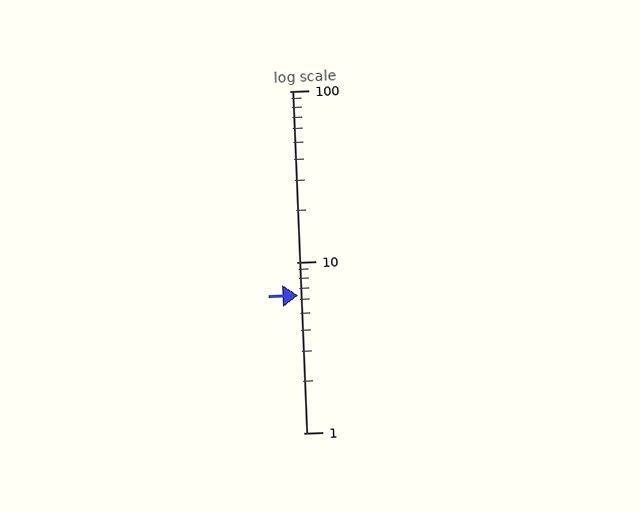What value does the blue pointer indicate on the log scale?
The pointer indicates approximately 6.4.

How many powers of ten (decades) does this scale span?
The scale spans 2 decades, from 1 to 100.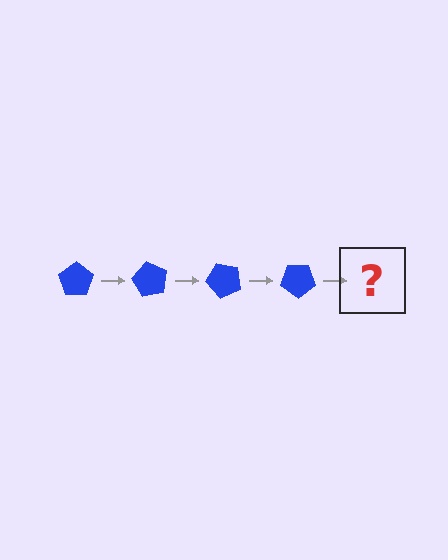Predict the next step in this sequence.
The next step is a blue pentagon rotated 240 degrees.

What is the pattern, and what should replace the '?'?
The pattern is that the pentagon rotates 60 degrees each step. The '?' should be a blue pentagon rotated 240 degrees.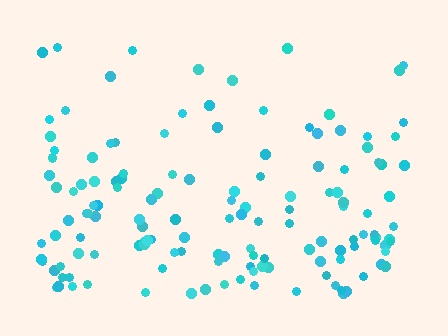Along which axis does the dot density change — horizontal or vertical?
Vertical.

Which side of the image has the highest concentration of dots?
The bottom.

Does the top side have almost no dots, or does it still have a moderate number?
Still a moderate number, just noticeably fewer than the bottom.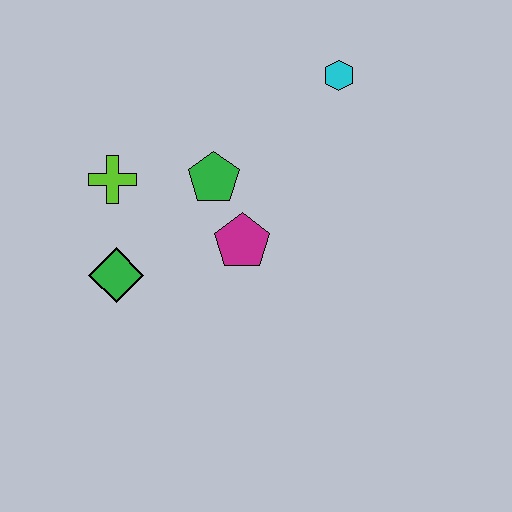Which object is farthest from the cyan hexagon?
The green diamond is farthest from the cyan hexagon.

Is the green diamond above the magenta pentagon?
No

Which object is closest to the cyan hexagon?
The green pentagon is closest to the cyan hexagon.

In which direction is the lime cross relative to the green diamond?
The lime cross is above the green diamond.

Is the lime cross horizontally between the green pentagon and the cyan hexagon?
No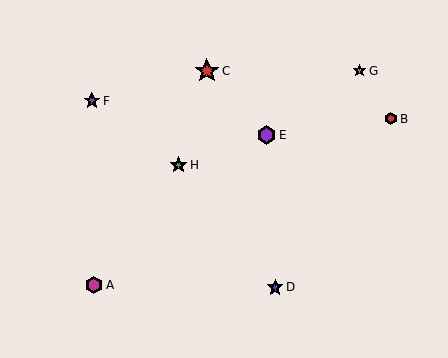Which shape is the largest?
The red star (labeled C) is the largest.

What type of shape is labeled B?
Shape B is a red hexagon.